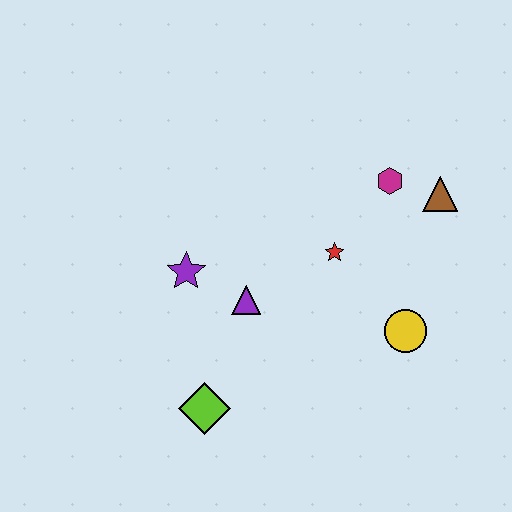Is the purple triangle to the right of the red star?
No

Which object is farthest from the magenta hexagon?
The lime diamond is farthest from the magenta hexagon.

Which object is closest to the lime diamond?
The purple triangle is closest to the lime diamond.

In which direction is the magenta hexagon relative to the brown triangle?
The magenta hexagon is to the left of the brown triangle.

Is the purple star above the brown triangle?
No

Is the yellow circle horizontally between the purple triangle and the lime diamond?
No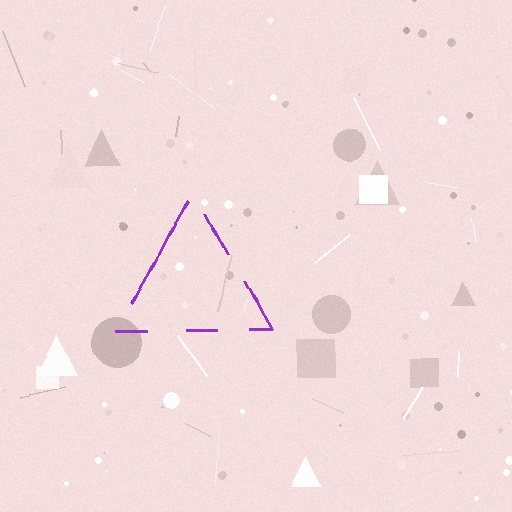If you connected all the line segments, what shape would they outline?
They would outline a triangle.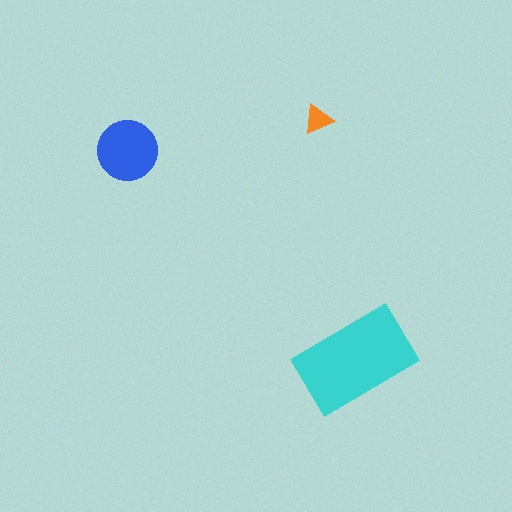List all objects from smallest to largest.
The orange triangle, the blue circle, the cyan rectangle.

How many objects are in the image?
There are 3 objects in the image.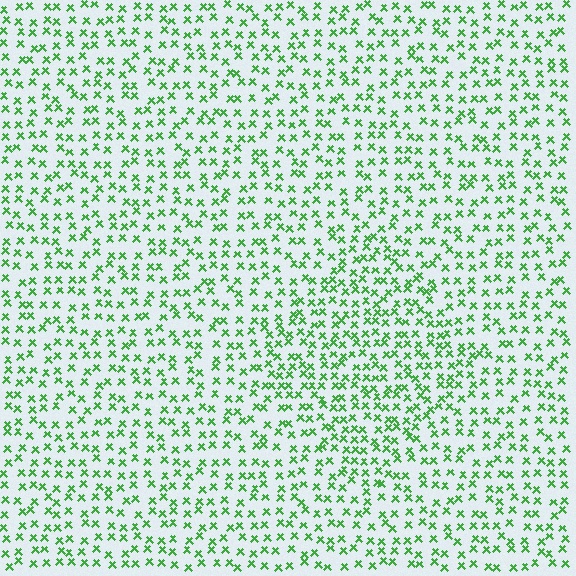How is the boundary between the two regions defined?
The boundary is defined by a change in element density (approximately 1.5x ratio). All elements are the same color, size, and shape.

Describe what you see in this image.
The image contains small green elements arranged at two different densities. A diamond-shaped region is visible where the elements are more densely packed than the surrounding area.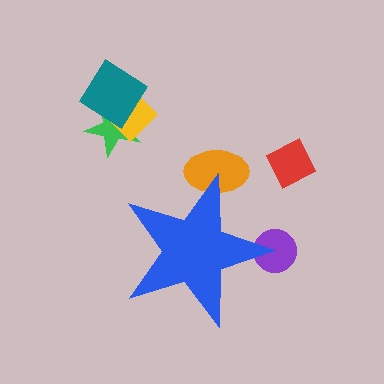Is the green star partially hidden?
No, the green star is fully visible.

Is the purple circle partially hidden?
Yes, the purple circle is partially hidden behind the blue star.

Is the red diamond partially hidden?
No, the red diamond is fully visible.